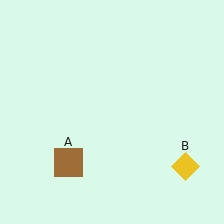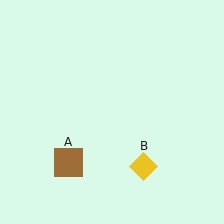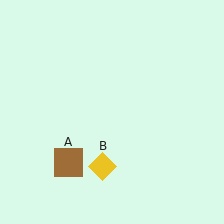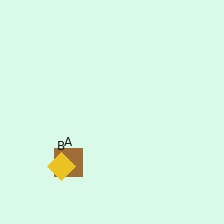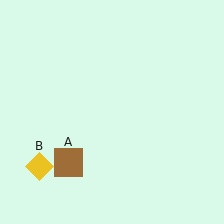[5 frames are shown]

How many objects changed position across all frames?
1 object changed position: yellow diamond (object B).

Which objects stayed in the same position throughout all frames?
Brown square (object A) remained stationary.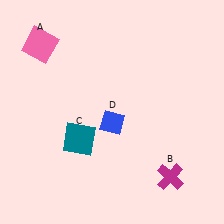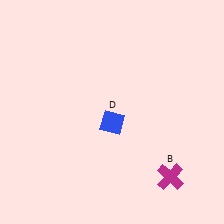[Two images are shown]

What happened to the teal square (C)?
The teal square (C) was removed in Image 2. It was in the bottom-left area of Image 1.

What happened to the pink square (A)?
The pink square (A) was removed in Image 2. It was in the top-left area of Image 1.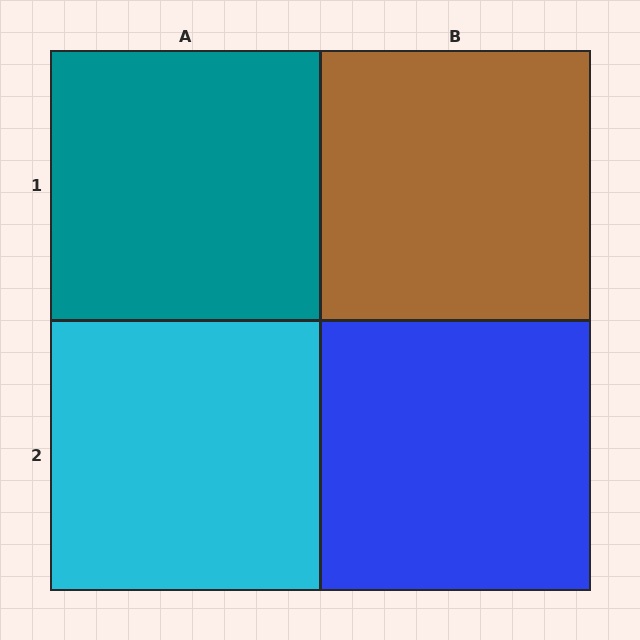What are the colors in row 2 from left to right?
Cyan, blue.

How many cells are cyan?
1 cell is cyan.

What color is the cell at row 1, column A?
Teal.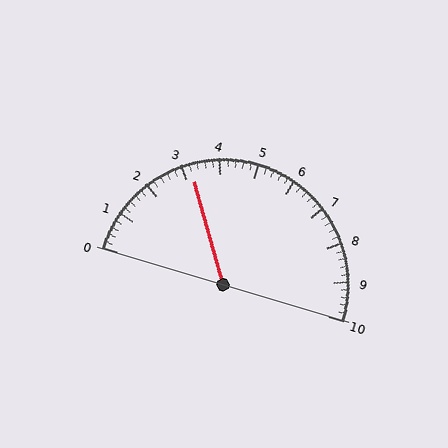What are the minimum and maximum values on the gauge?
The gauge ranges from 0 to 10.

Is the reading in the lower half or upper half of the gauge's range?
The reading is in the lower half of the range (0 to 10).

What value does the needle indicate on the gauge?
The needle indicates approximately 3.2.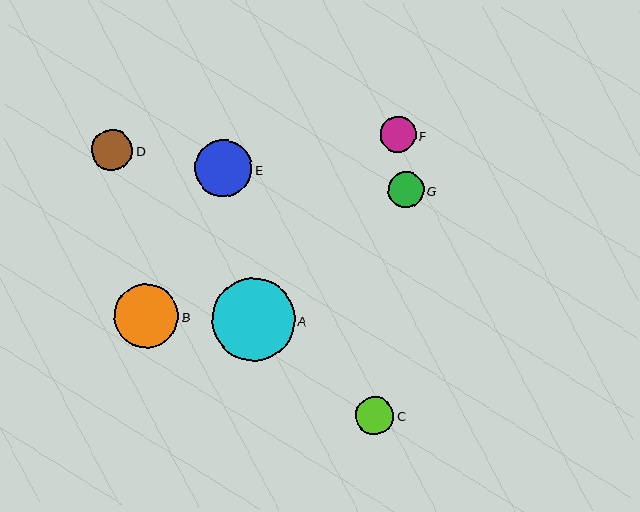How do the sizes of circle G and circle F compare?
Circle G and circle F are approximately the same size.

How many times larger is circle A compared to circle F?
Circle A is approximately 2.3 times the size of circle F.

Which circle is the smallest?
Circle F is the smallest with a size of approximately 36 pixels.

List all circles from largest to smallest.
From largest to smallest: A, B, E, D, C, G, F.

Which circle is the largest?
Circle A is the largest with a size of approximately 83 pixels.